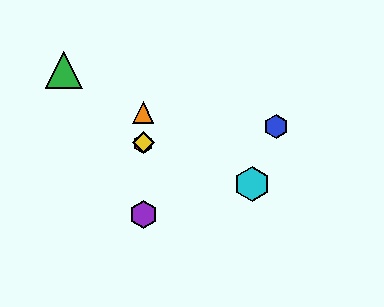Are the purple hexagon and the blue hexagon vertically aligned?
No, the purple hexagon is at x≈143 and the blue hexagon is at x≈276.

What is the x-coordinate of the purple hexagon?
The purple hexagon is at x≈143.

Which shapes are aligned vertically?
The red hexagon, the yellow diamond, the purple hexagon, the orange triangle are aligned vertically.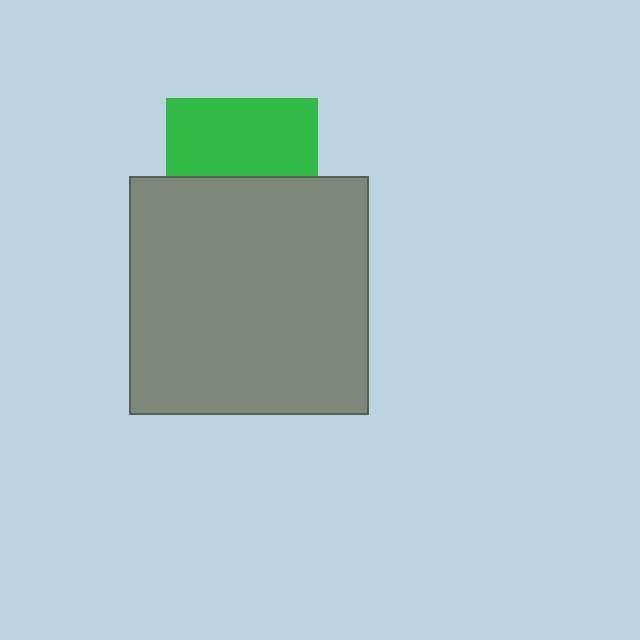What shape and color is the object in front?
The object in front is a gray square.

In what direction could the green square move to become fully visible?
The green square could move up. That would shift it out from behind the gray square entirely.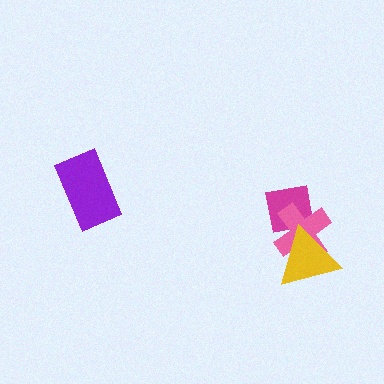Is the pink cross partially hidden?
Yes, it is partially covered by another shape.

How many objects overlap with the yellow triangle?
2 objects overlap with the yellow triangle.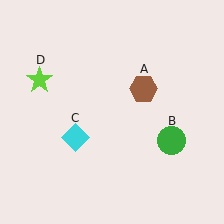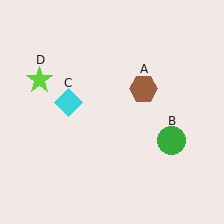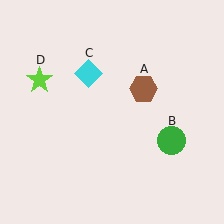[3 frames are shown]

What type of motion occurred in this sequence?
The cyan diamond (object C) rotated clockwise around the center of the scene.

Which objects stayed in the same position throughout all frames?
Brown hexagon (object A) and green circle (object B) and lime star (object D) remained stationary.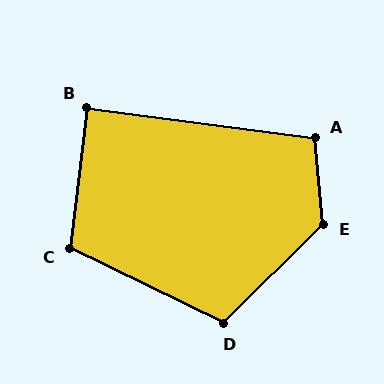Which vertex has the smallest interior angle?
B, at approximately 90 degrees.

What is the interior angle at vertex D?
Approximately 109 degrees (obtuse).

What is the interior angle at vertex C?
Approximately 109 degrees (obtuse).